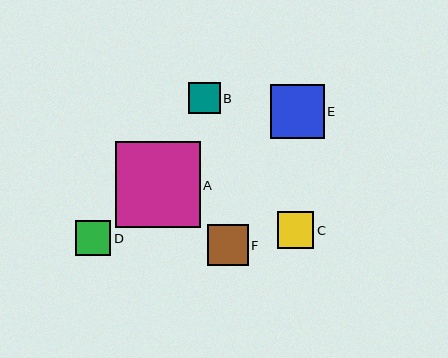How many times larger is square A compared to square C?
Square A is approximately 2.3 times the size of square C.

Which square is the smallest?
Square B is the smallest with a size of approximately 31 pixels.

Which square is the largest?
Square A is the largest with a size of approximately 85 pixels.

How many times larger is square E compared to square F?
Square E is approximately 1.3 times the size of square F.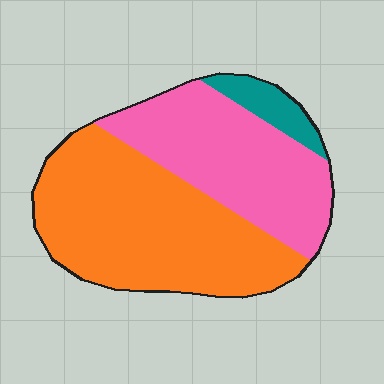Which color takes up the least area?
Teal, at roughly 5%.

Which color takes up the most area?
Orange, at roughly 55%.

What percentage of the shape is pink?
Pink takes up between a third and a half of the shape.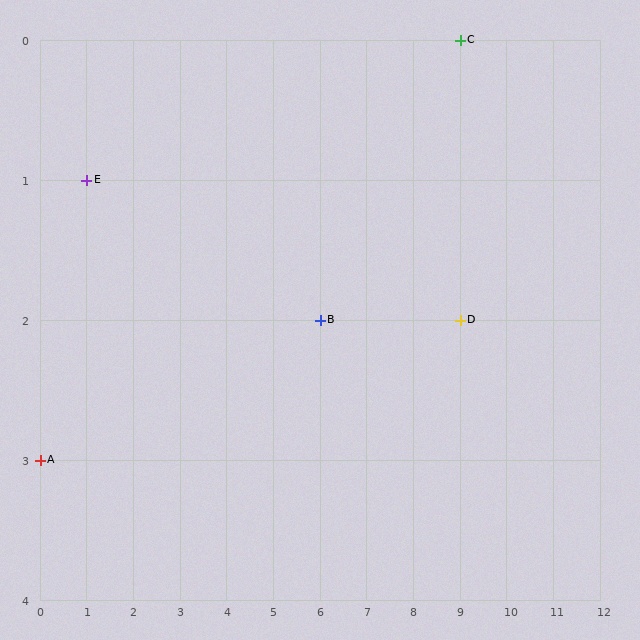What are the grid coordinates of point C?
Point C is at grid coordinates (9, 0).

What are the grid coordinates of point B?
Point B is at grid coordinates (6, 2).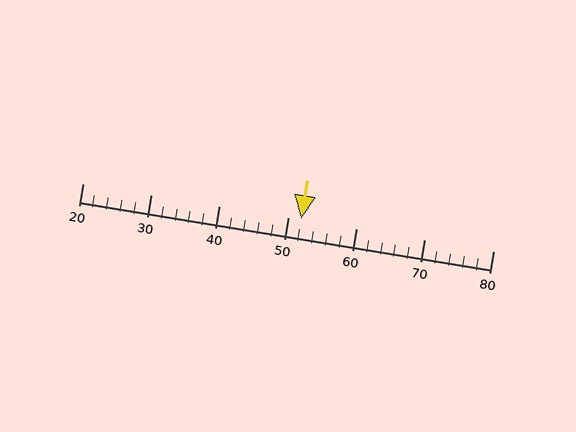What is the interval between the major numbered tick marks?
The major tick marks are spaced 10 units apart.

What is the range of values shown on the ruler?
The ruler shows values from 20 to 80.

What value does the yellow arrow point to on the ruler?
The yellow arrow points to approximately 52.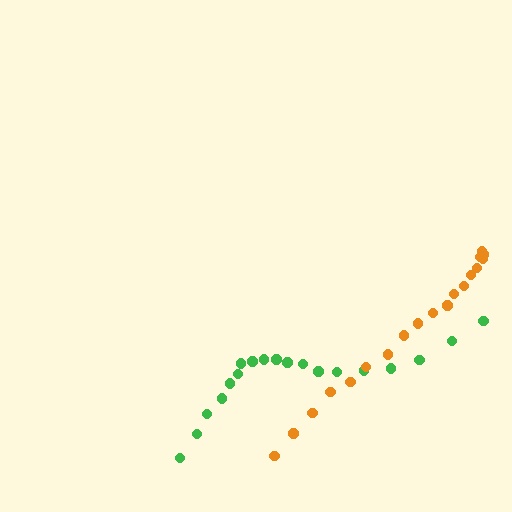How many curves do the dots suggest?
There are 2 distinct paths.